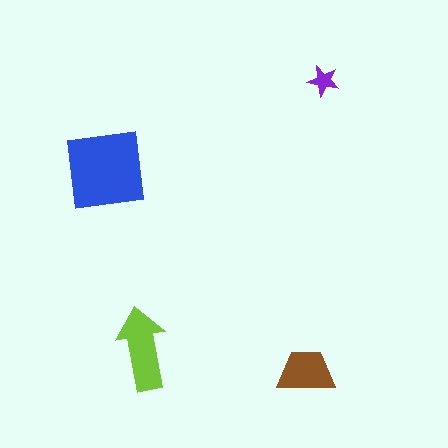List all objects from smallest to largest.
The purple star, the brown trapezoid, the lime arrow, the blue square.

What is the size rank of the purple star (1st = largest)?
4th.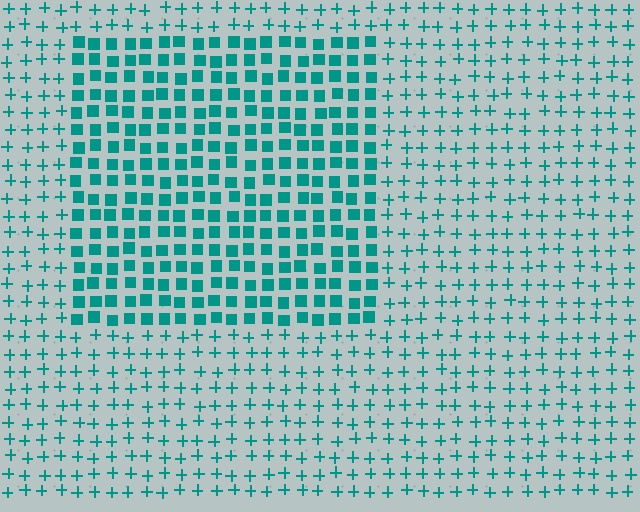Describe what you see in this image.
The image is filled with small teal elements arranged in a uniform grid. A rectangle-shaped region contains squares, while the surrounding area contains plus signs. The boundary is defined purely by the change in element shape.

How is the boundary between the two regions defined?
The boundary is defined by a change in element shape: squares inside vs. plus signs outside. All elements share the same color and spacing.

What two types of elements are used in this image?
The image uses squares inside the rectangle region and plus signs outside it.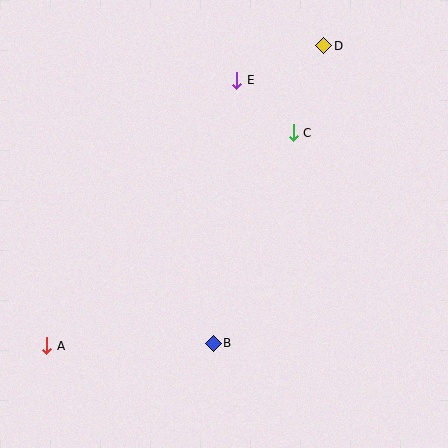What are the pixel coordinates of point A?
Point A is at (47, 346).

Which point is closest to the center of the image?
Point C at (293, 133) is closest to the center.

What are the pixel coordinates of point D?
Point D is at (324, 46).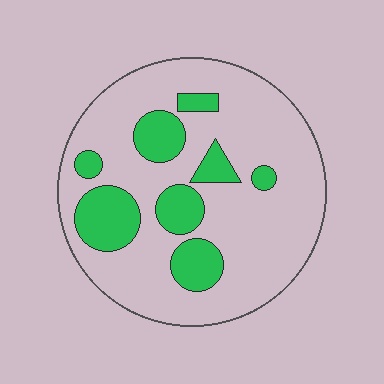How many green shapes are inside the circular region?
8.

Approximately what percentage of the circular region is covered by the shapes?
Approximately 25%.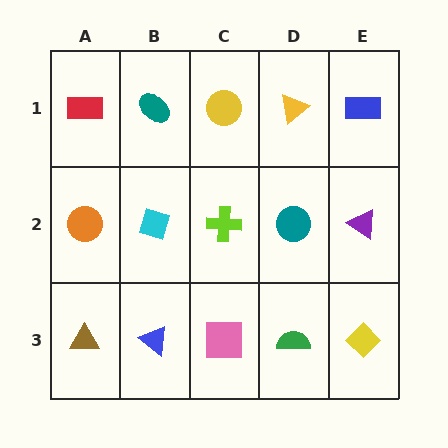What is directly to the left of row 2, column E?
A teal circle.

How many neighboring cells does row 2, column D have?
4.